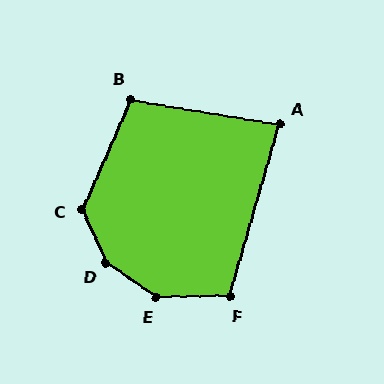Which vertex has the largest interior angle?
D, at approximately 149 degrees.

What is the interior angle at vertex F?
Approximately 107 degrees (obtuse).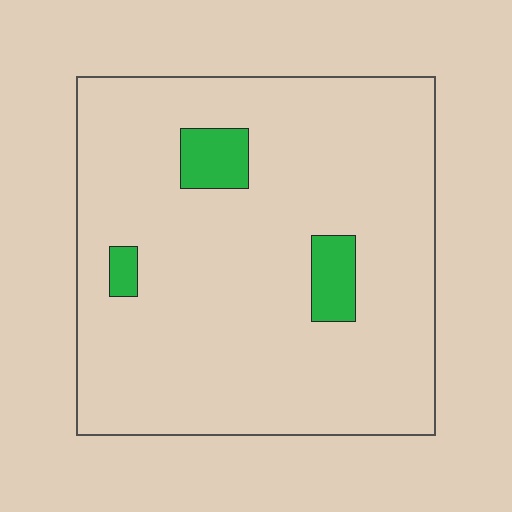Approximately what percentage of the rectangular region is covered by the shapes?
Approximately 5%.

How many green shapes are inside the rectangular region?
3.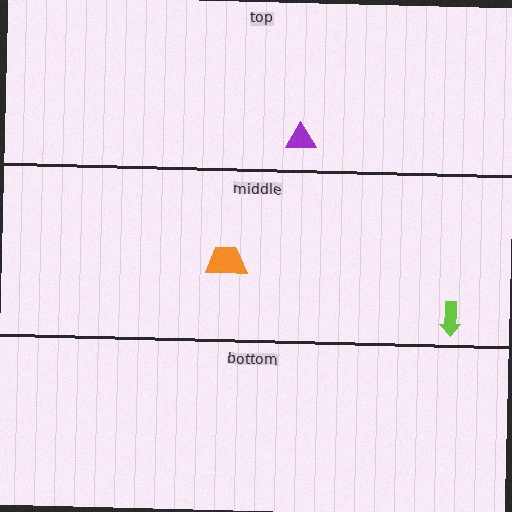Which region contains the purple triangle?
The top region.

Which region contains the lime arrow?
The middle region.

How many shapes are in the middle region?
2.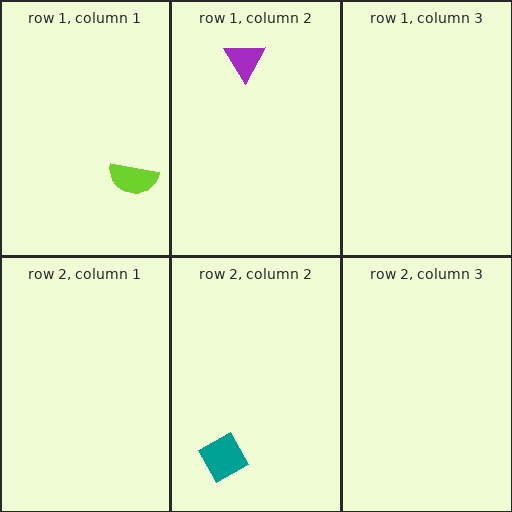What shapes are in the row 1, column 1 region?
The lime semicircle.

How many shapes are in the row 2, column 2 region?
1.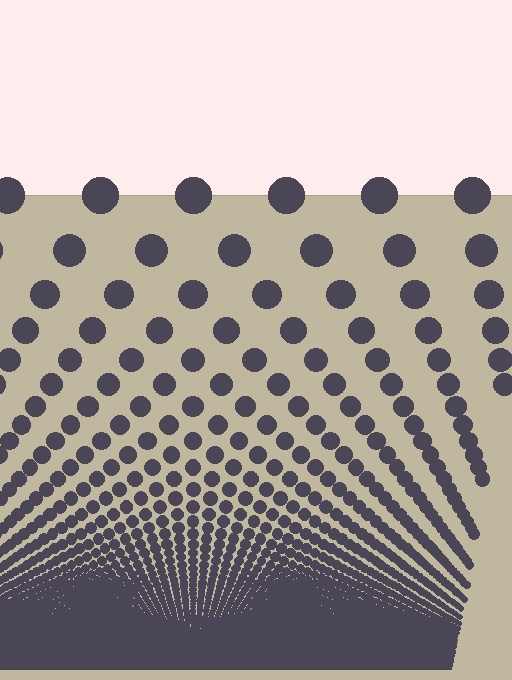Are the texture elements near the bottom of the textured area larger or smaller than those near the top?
Smaller. The gradient is inverted — elements near the bottom are smaller and denser.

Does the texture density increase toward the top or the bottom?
Density increases toward the bottom.